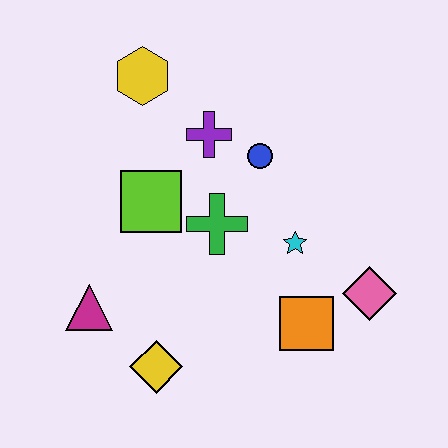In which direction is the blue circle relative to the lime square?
The blue circle is to the right of the lime square.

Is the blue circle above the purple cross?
No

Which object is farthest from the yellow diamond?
The yellow hexagon is farthest from the yellow diamond.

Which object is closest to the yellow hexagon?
The purple cross is closest to the yellow hexagon.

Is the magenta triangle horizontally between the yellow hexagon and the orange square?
No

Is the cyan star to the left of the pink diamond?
Yes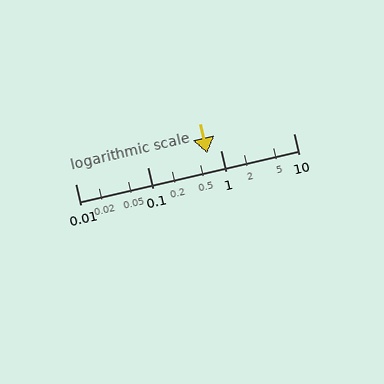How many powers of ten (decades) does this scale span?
The scale spans 3 decades, from 0.01 to 10.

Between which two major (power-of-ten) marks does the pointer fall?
The pointer is between 0.1 and 1.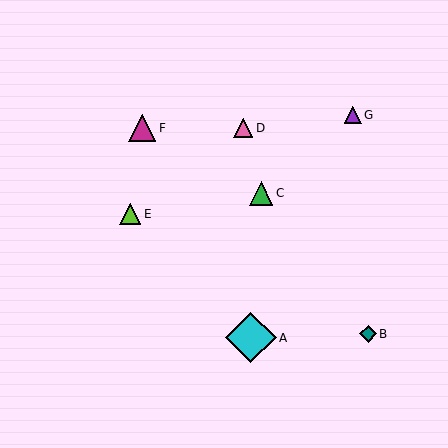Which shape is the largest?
The cyan diamond (labeled A) is the largest.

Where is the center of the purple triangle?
The center of the purple triangle is at (353, 115).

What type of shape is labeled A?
Shape A is a cyan diamond.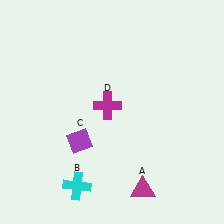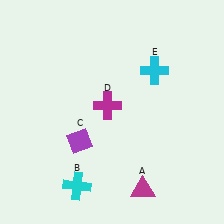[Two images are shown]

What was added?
A cyan cross (E) was added in Image 2.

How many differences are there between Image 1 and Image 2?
There is 1 difference between the two images.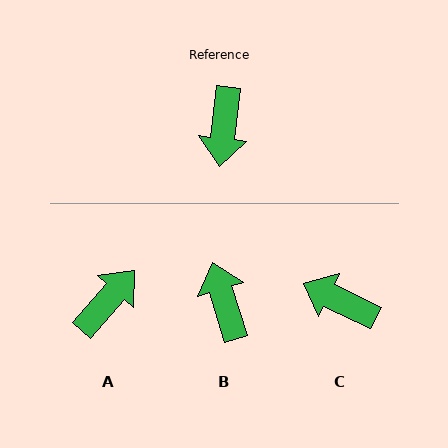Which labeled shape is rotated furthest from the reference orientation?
B, about 156 degrees away.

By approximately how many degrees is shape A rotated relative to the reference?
Approximately 145 degrees counter-clockwise.